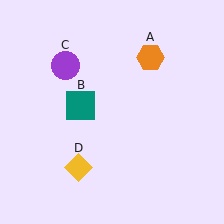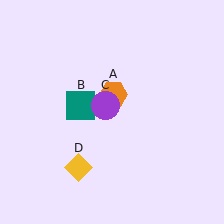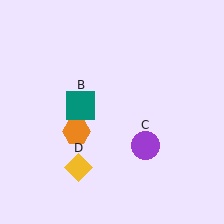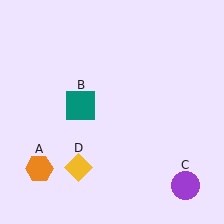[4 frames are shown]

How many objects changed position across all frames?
2 objects changed position: orange hexagon (object A), purple circle (object C).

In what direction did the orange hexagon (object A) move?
The orange hexagon (object A) moved down and to the left.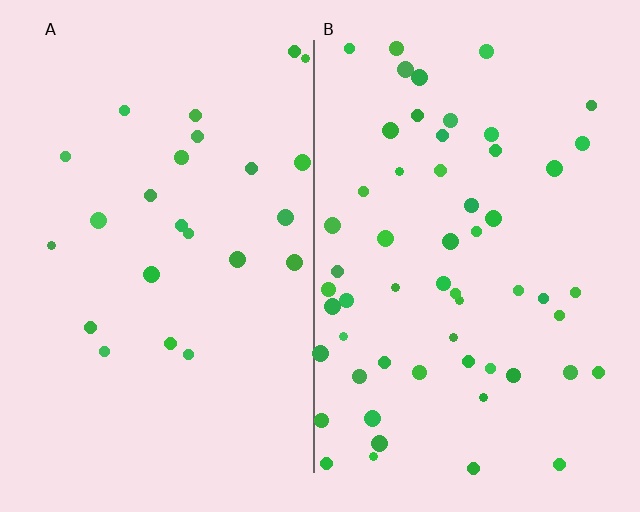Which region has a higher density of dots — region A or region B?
B (the right).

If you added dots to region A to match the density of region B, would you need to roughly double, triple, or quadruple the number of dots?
Approximately double.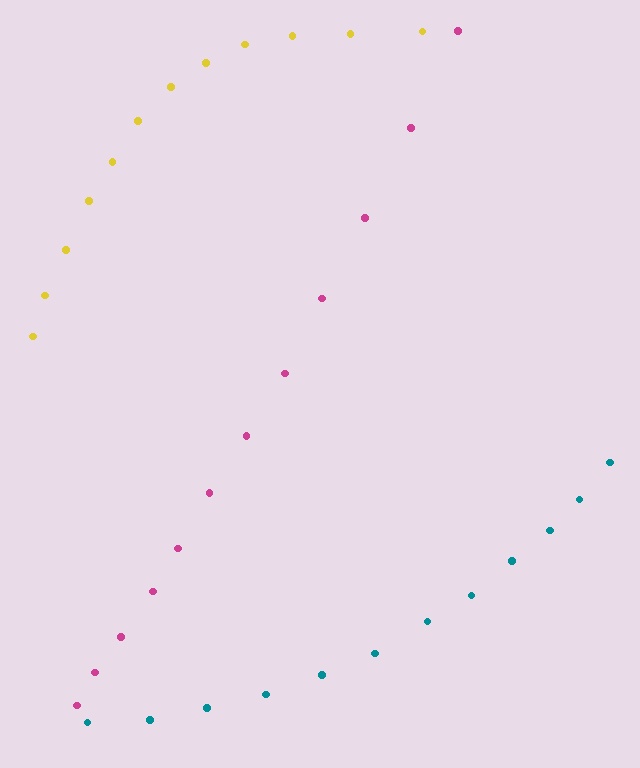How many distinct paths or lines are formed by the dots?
There are 3 distinct paths.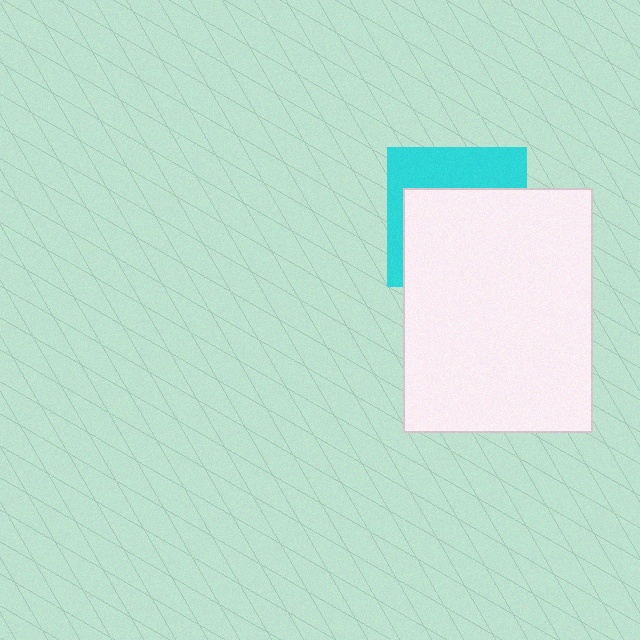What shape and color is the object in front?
The object in front is a white rectangle.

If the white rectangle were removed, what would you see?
You would see the complete cyan square.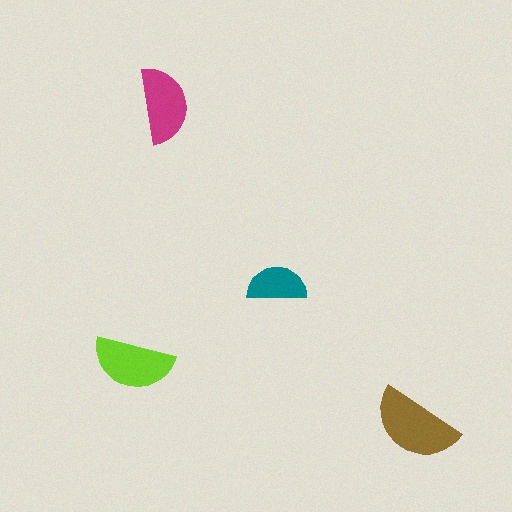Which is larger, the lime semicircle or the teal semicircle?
The lime one.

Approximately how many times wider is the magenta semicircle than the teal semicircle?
About 1.5 times wider.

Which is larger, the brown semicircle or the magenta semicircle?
The brown one.